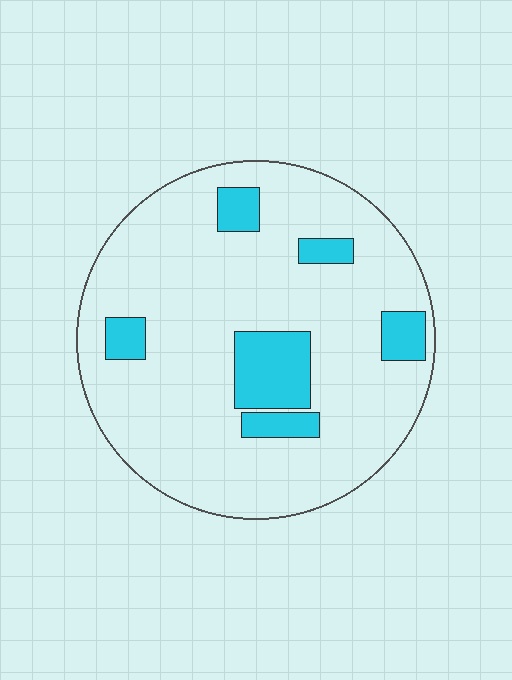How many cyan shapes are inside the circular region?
6.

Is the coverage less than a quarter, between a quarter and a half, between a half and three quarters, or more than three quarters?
Less than a quarter.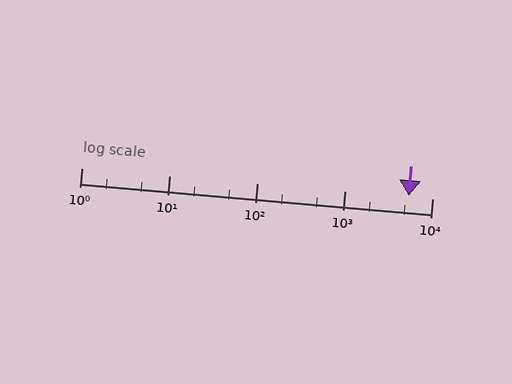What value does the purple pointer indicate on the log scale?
The pointer indicates approximately 5400.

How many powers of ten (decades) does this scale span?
The scale spans 4 decades, from 1 to 10000.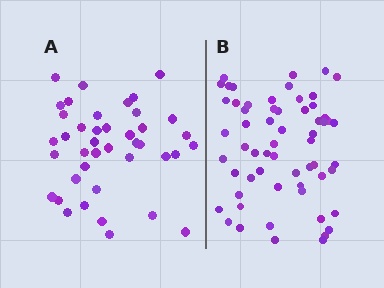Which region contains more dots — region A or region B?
Region B (the right region) has more dots.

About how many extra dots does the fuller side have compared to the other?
Region B has approximately 20 more dots than region A.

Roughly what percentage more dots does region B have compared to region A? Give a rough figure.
About 45% more.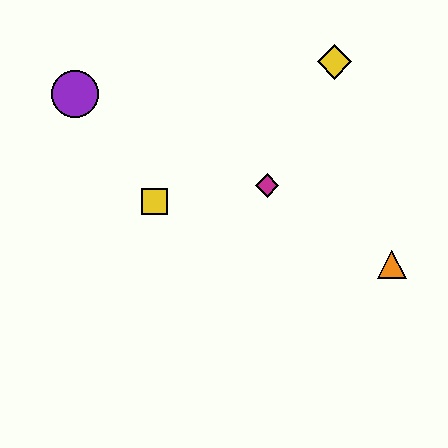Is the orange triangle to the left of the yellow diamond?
No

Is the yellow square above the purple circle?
No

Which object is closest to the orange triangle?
The magenta diamond is closest to the orange triangle.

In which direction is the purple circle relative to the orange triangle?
The purple circle is to the left of the orange triangle.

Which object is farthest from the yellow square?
The orange triangle is farthest from the yellow square.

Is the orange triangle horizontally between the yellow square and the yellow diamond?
No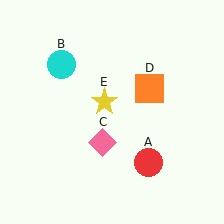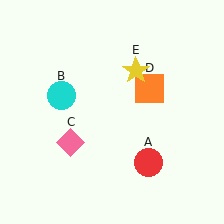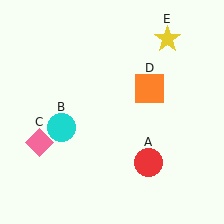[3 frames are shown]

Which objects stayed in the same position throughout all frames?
Red circle (object A) and orange square (object D) remained stationary.